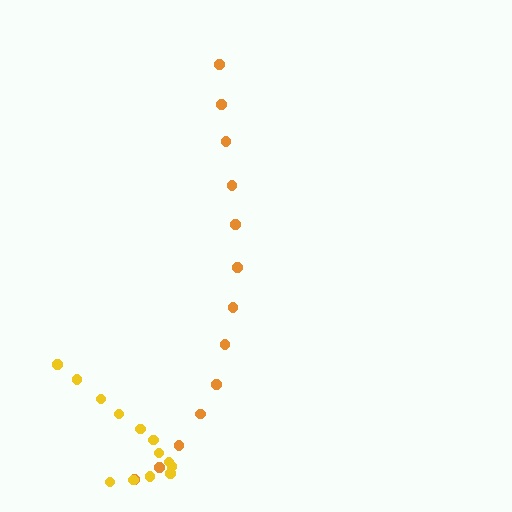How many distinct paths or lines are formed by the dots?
There are 2 distinct paths.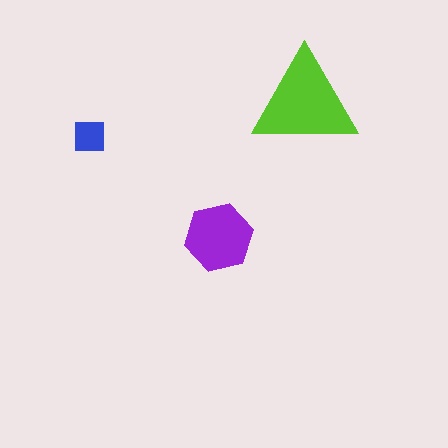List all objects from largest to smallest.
The lime triangle, the purple hexagon, the blue square.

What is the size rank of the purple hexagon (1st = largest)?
2nd.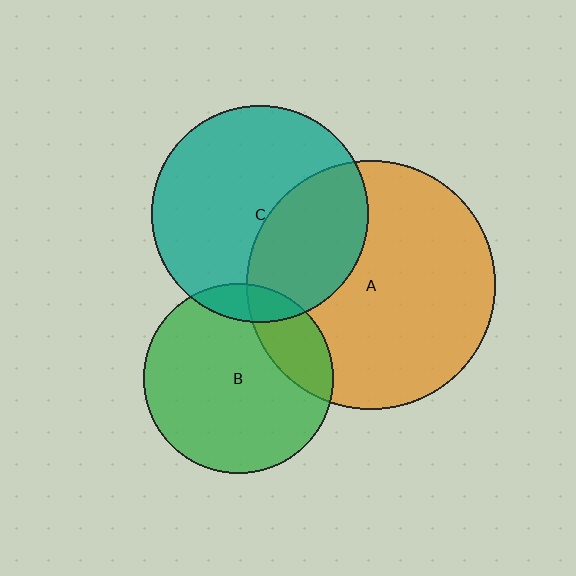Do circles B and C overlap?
Yes.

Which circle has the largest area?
Circle A (orange).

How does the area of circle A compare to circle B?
Approximately 1.7 times.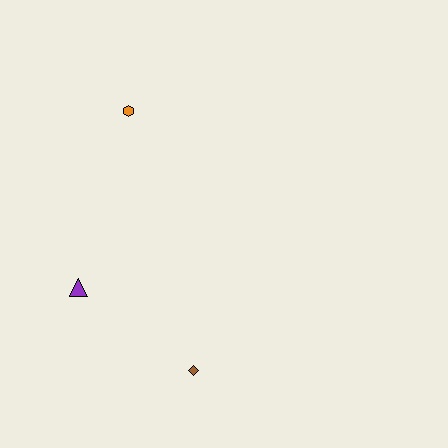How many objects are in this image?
There are 3 objects.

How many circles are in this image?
There are no circles.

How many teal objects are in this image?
There are no teal objects.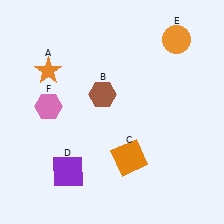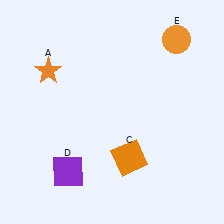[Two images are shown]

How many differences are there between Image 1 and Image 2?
There are 2 differences between the two images.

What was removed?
The brown hexagon (B), the pink hexagon (F) were removed in Image 2.